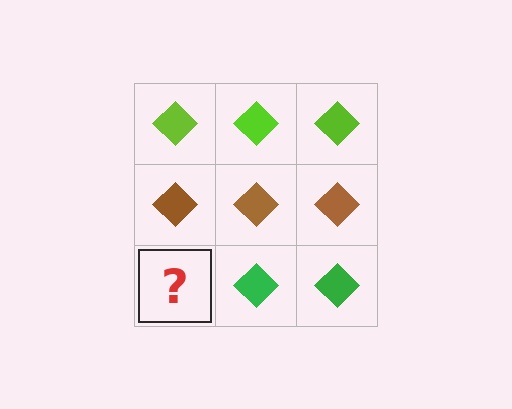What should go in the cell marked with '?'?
The missing cell should contain a green diamond.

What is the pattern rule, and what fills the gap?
The rule is that each row has a consistent color. The gap should be filled with a green diamond.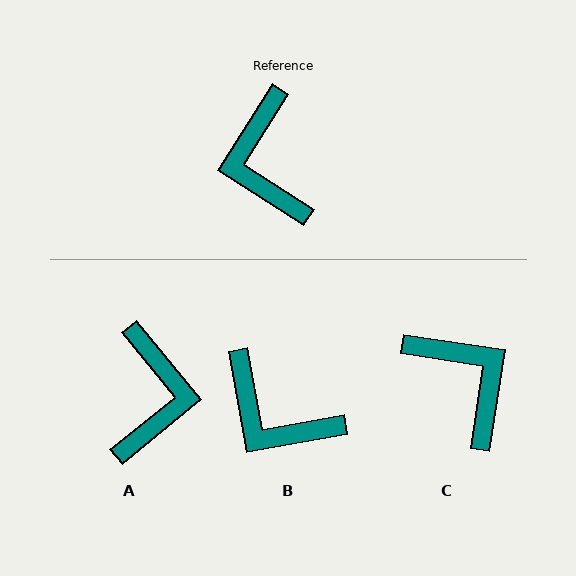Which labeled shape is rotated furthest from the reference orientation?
A, about 162 degrees away.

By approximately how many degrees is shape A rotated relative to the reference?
Approximately 162 degrees counter-clockwise.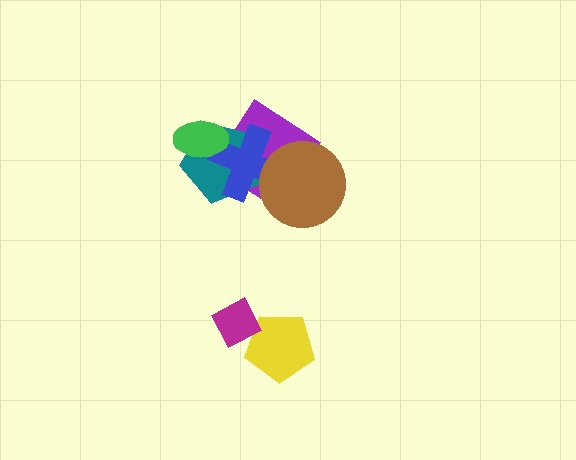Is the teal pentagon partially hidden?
Yes, it is partially covered by another shape.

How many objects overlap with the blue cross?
4 objects overlap with the blue cross.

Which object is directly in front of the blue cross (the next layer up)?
The brown circle is directly in front of the blue cross.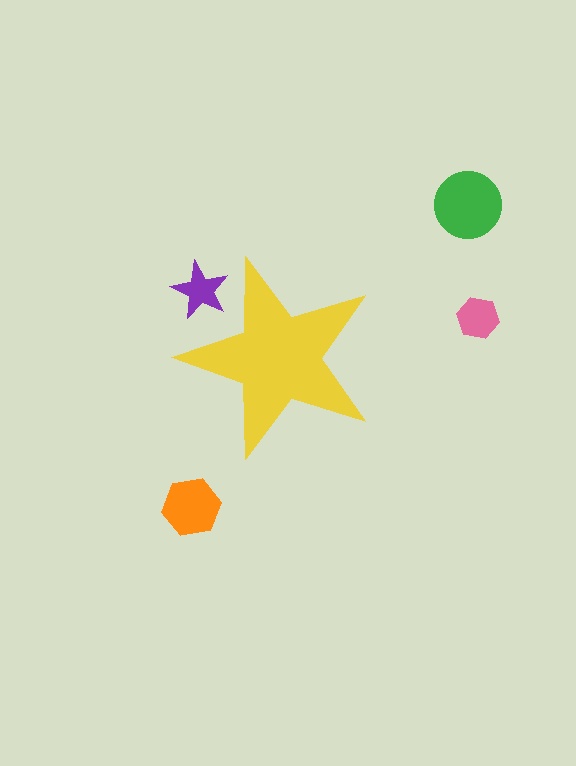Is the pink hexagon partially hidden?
No, the pink hexagon is fully visible.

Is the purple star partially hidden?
Yes, the purple star is partially hidden behind the yellow star.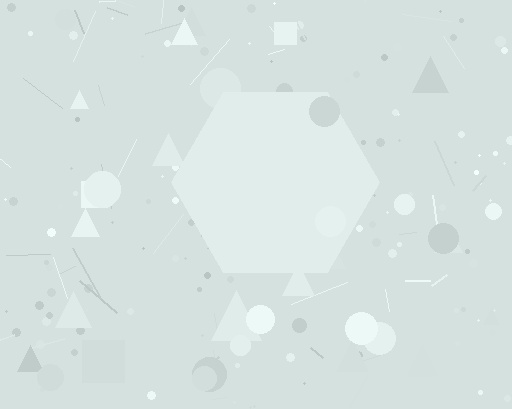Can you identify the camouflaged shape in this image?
The camouflaged shape is a hexagon.